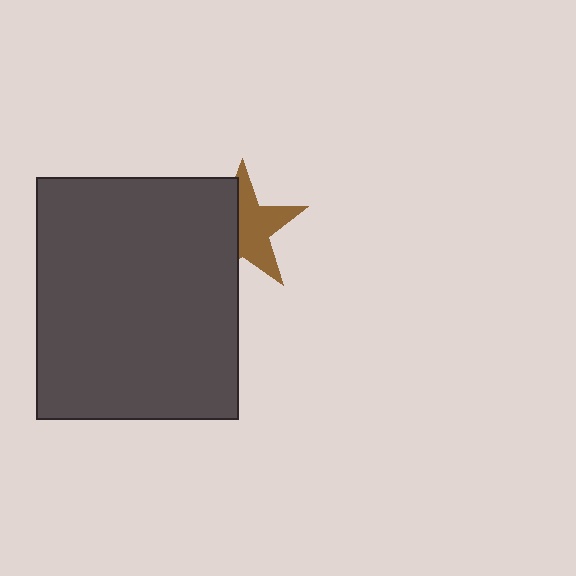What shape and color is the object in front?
The object in front is a dark gray rectangle.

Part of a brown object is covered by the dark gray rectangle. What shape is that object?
It is a star.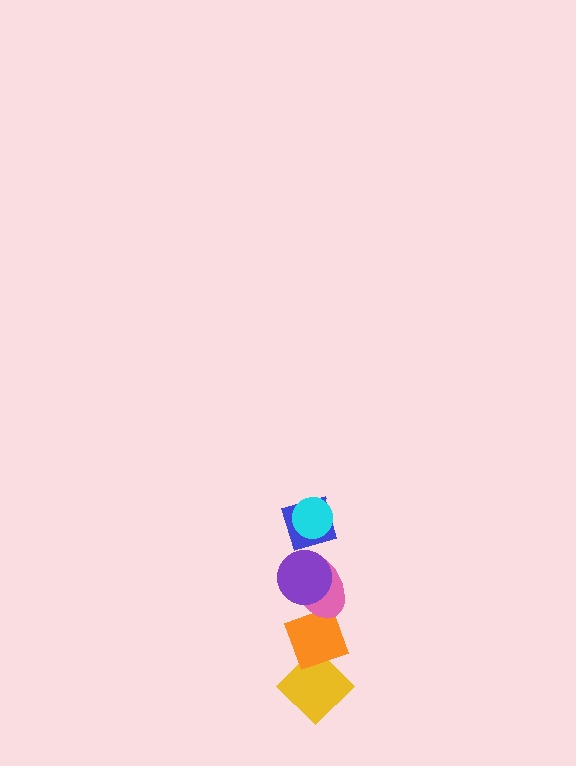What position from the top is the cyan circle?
The cyan circle is 1st from the top.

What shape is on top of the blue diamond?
The cyan circle is on top of the blue diamond.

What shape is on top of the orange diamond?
The pink ellipse is on top of the orange diamond.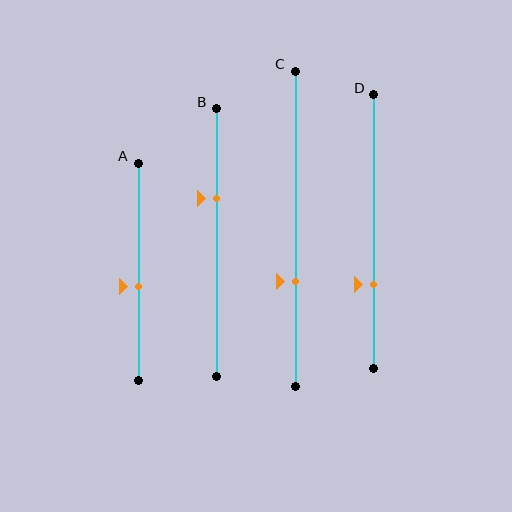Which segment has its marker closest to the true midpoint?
Segment A has its marker closest to the true midpoint.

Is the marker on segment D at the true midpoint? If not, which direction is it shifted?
No, the marker on segment D is shifted downward by about 19% of the segment length.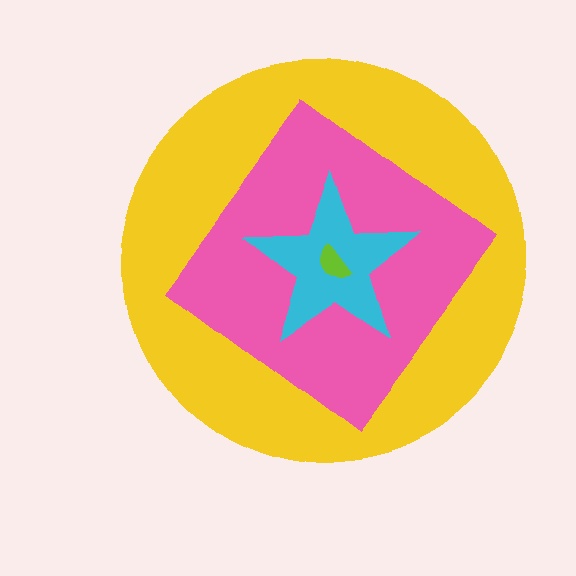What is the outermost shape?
The yellow circle.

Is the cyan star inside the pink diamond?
Yes.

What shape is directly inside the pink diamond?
The cyan star.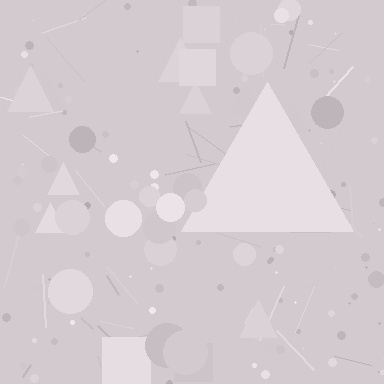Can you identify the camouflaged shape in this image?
The camouflaged shape is a triangle.